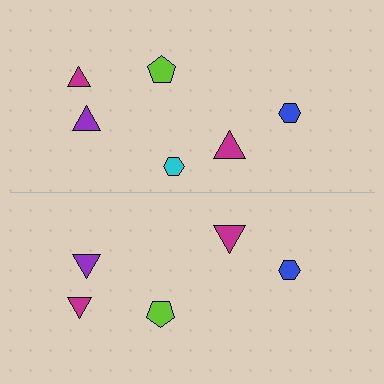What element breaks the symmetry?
A cyan hexagon is missing from the bottom side.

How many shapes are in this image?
There are 11 shapes in this image.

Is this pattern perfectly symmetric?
No, the pattern is not perfectly symmetric. A cyan hexagon is missing from the bottom side.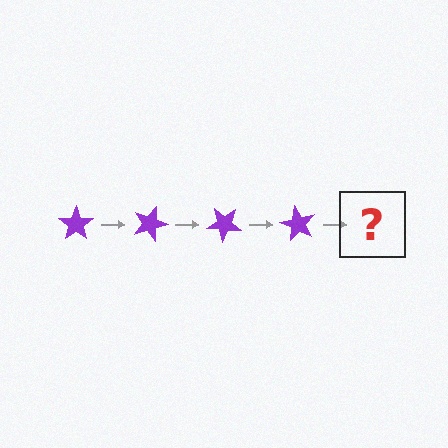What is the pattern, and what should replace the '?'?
The pattern is that the star rotates 20 degrees each step. The '?' should be a purple star rotated 80 degrees.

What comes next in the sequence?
The next element should be a purple star rotated 80 degrees.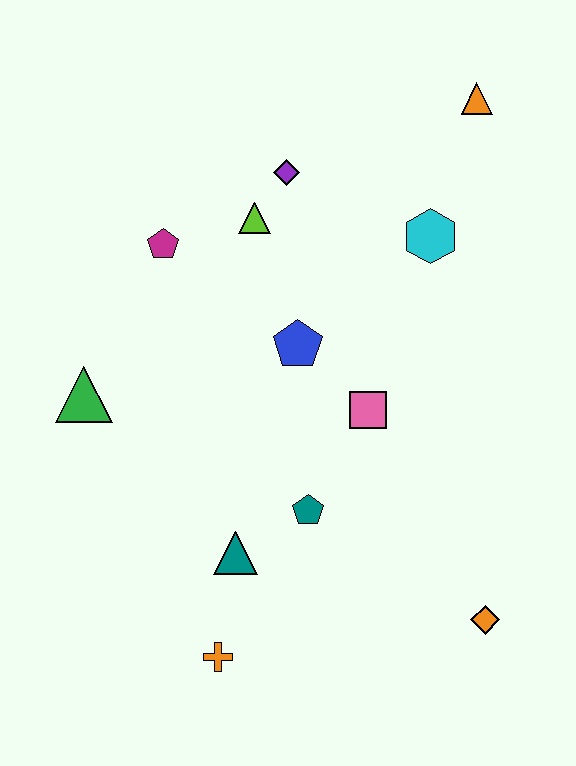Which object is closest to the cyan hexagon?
The orange triangle is closest to the cyan hexagon.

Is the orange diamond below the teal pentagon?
Yes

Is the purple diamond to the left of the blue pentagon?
Yes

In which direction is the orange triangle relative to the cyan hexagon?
The orange triangle is above the cyan hexagon.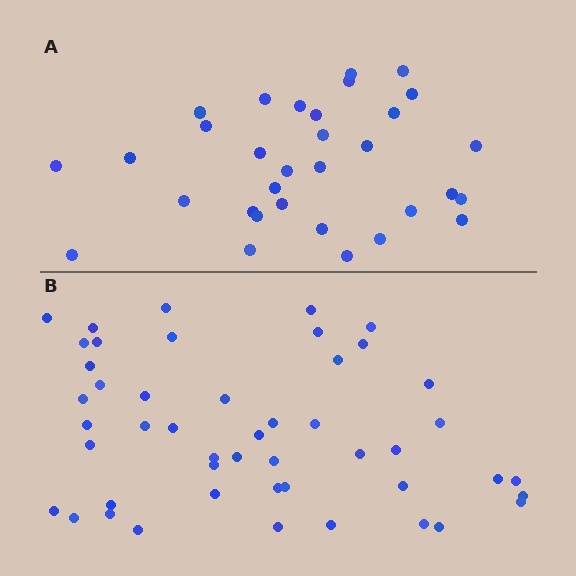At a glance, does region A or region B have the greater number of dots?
Region B (the bottom region) has more dots.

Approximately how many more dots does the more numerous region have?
Region B has approximately 15 more dots than region A.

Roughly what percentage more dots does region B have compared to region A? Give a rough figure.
About 50% more.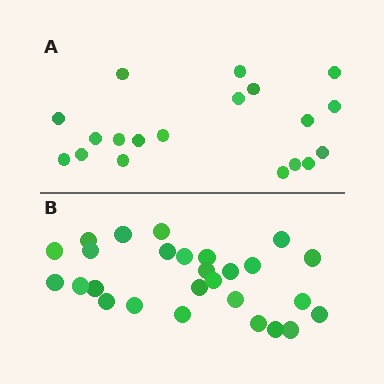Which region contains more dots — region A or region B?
Region B (the bottom region) has more dots.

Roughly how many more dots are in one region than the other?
Region B has roughly 8 or so more dots than region A.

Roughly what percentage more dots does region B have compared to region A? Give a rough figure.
About 40% more.